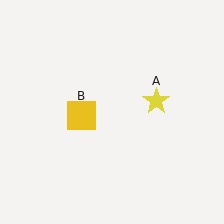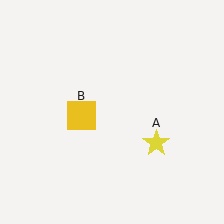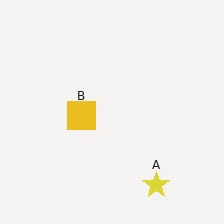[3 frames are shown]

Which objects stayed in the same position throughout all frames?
Yellow square (object B) remained stationary.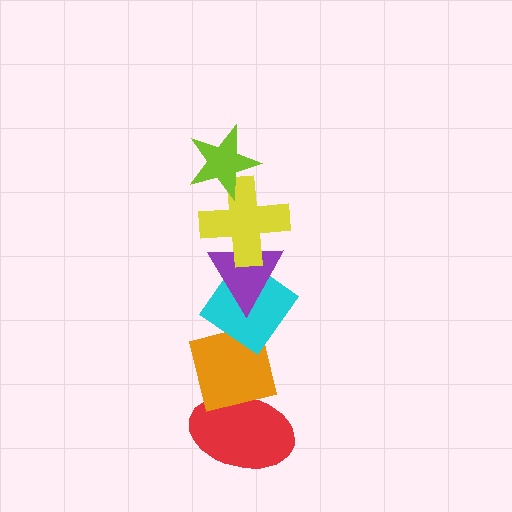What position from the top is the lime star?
The lime star is 1st from the top.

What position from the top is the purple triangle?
The purple triangle is 3rd from the top.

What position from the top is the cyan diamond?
The cyan diamond is 4th from the top.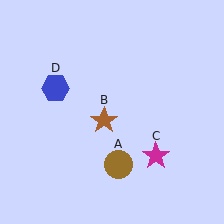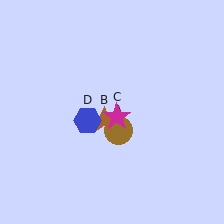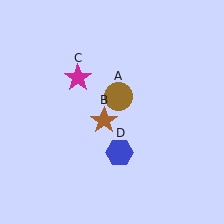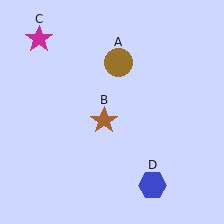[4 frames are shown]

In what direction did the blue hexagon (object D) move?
The blue hexagon (object D) moved down and to the right.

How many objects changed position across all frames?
3 objects changed position: brown circle (object A), magenta star (object C), blue hexagon (object D).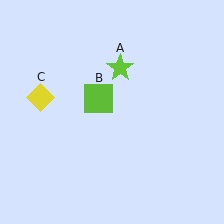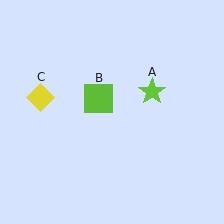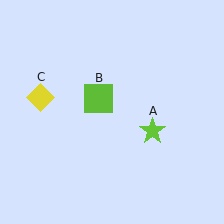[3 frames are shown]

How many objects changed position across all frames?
1 object changed position: lime star (object A).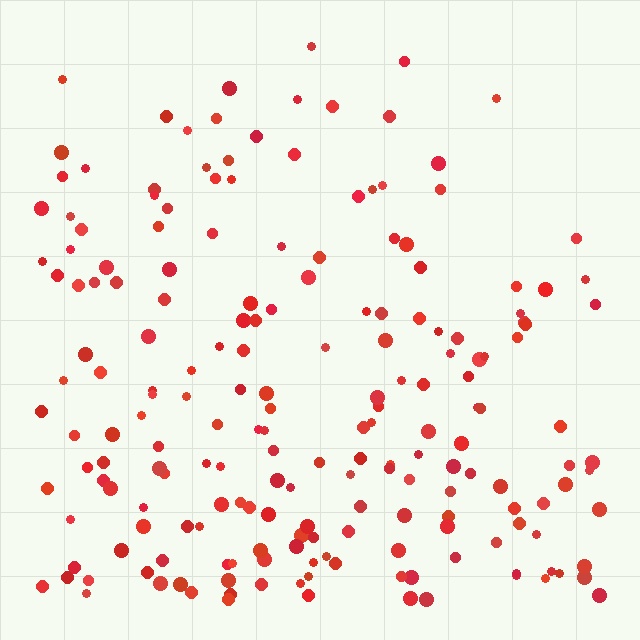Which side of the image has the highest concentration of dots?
The bottom.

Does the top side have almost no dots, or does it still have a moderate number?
Still a moderate number, just noticeably fewer than the bottom.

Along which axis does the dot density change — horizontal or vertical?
Vertical.